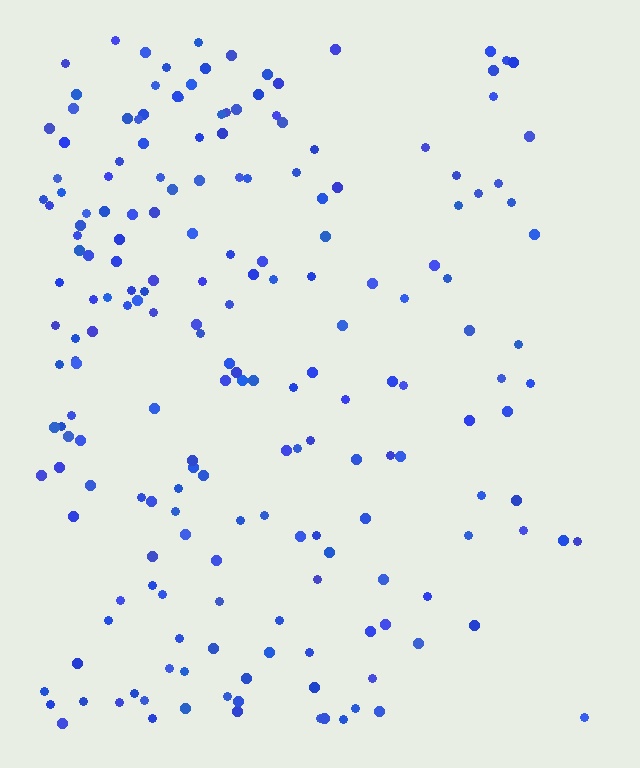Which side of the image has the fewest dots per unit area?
The right.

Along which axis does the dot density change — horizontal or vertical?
Horizontal.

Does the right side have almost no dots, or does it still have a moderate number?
Still a moderate number, just noticeably fewer than the left.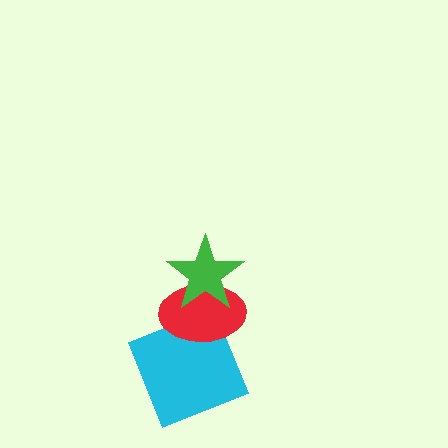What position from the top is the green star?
The green star is 1st from the top.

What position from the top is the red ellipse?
The red ellipse is 2nd from the top.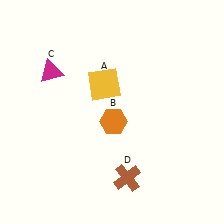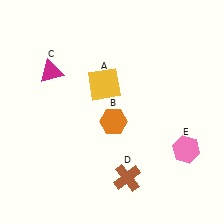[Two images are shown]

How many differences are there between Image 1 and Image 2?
There is 1 difference between the two images.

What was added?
A pink hexagon (E) was added in Image 2.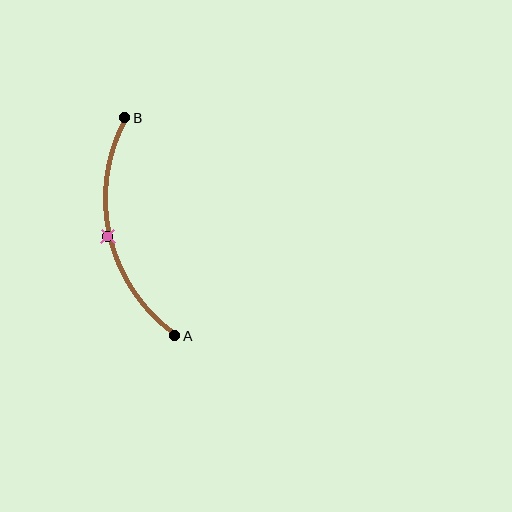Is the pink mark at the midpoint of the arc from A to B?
Yes. The pink mark lies on the arc at equal arc-length from both A and B — it is the arc midpoint.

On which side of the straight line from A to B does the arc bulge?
The arc bulges to the left of the straight line connecting A and B.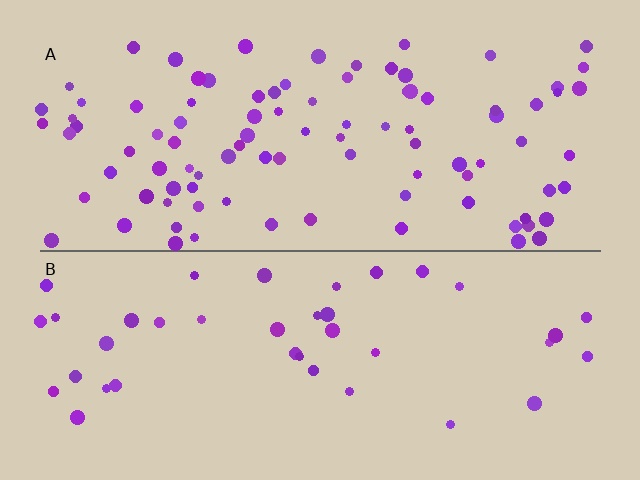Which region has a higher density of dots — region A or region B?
A (the top).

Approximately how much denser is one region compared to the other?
Approximately 2.5× — region A over region B.